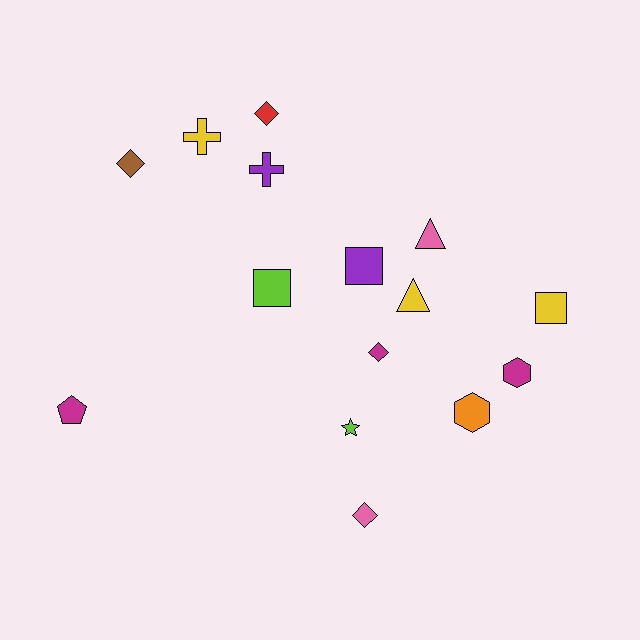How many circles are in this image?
There are no circles.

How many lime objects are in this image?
There are 2 lime objects.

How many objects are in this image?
There are 15 objects.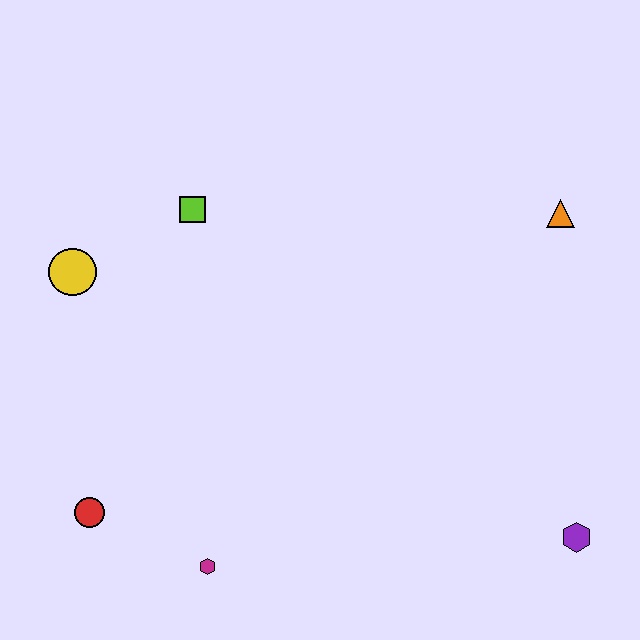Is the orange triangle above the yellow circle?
Yes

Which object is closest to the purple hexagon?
The orange triangle is closest to the purple hexagon.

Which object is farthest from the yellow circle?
The purple hexagon is farthest from the yellow circle.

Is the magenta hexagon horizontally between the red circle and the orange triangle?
Yes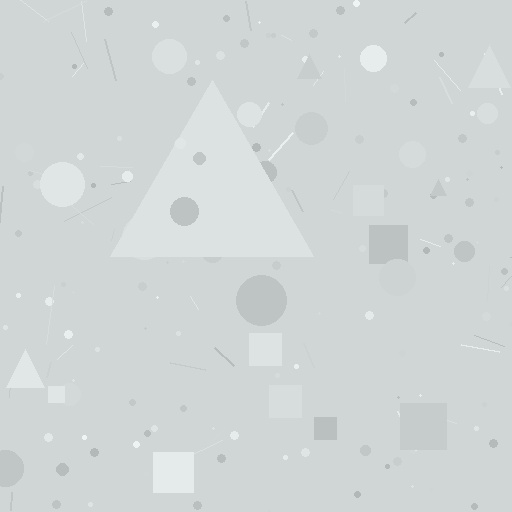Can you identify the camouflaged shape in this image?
The camouflaged shape is a triangle.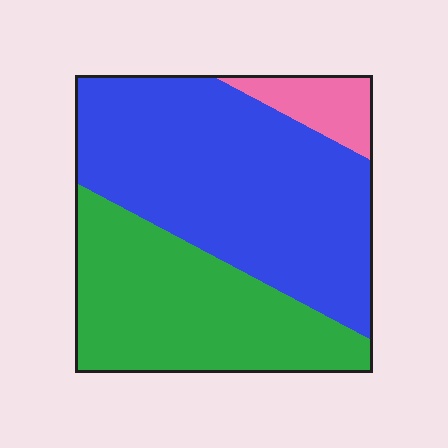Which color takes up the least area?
Pink, at roughly 10%.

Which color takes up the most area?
Blue, at roughly 55%.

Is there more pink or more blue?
Blue.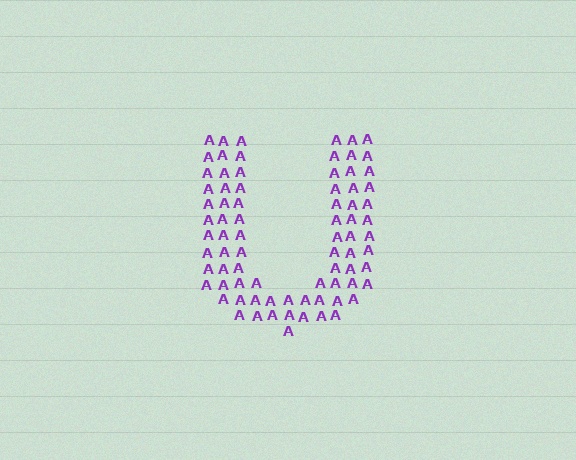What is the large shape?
The large shape is the letter U.